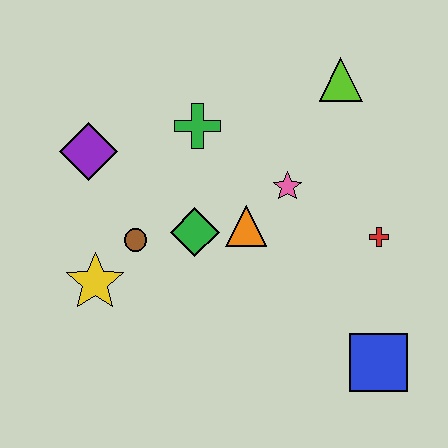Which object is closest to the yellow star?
The brown circle is closest to the yellow star.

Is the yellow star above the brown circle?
No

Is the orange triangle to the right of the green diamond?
Yes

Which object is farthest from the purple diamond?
The blue square is farthest from the purple diamond.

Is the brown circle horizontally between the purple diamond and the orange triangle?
Yes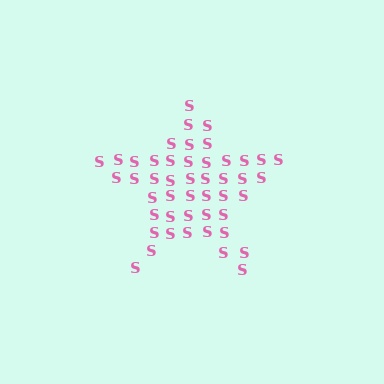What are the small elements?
The small elements are letter S's.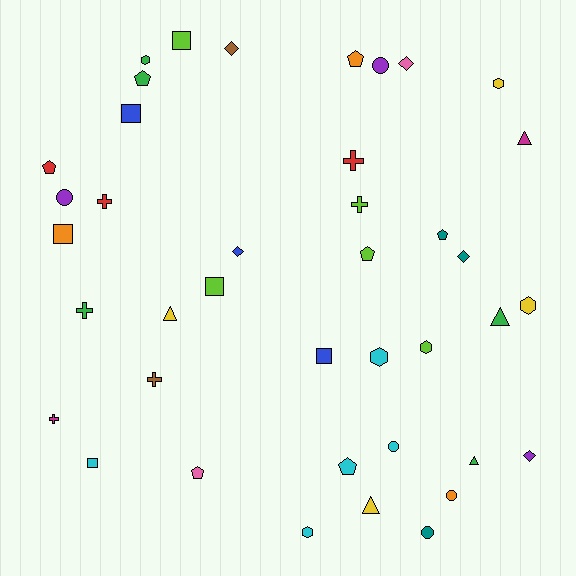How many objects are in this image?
There are 40 objects.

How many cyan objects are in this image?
There are 5 cyan objects.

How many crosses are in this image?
There are 6 crosses.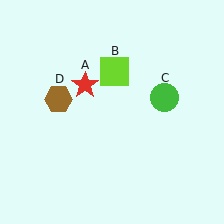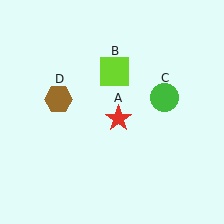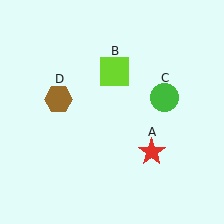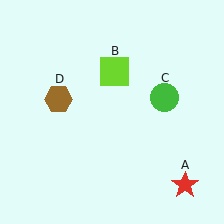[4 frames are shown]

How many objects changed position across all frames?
1 object changed position: red star (object A).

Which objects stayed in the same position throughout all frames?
Lime square (object B) and green circle (object C) and brown hexagon (object D) remained stationary.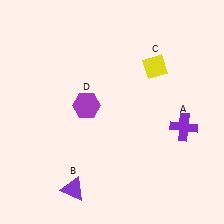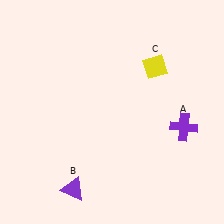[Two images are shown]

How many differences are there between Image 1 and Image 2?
There is 1 difference between the two images.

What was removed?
The purple hexagon (D) was removed in Image 2.